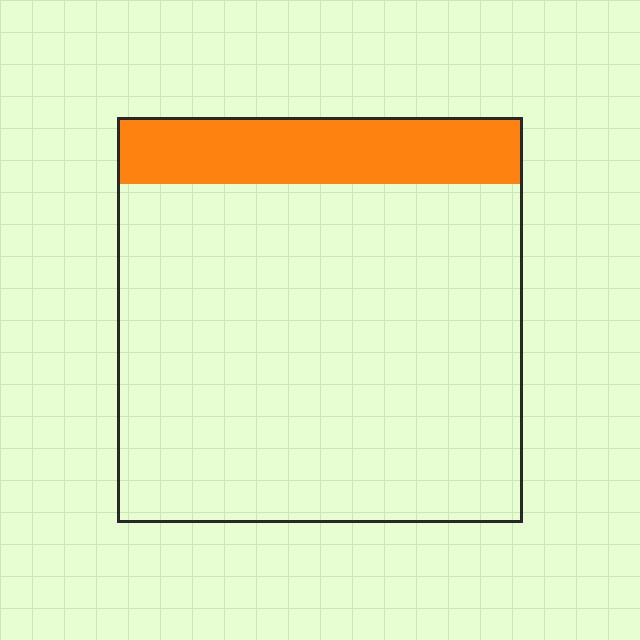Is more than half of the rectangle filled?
No.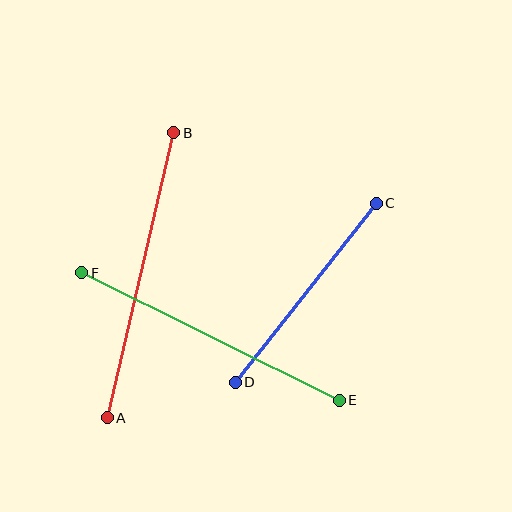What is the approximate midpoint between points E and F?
The midpoint is at approximately (210, 337) pixels.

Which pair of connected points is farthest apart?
Points A and B are farthest apart.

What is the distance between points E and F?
The distance is approximately 287 pixels.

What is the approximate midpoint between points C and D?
The midpoint is at approximately (306, 293) pixels.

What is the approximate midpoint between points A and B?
The midpoint is at approximately (140, 275) pixels.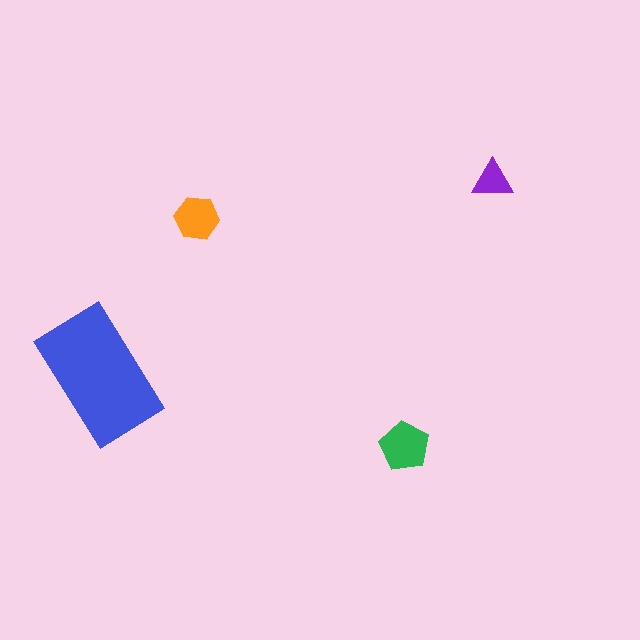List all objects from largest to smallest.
The blue rectangle, the green pentagon, the orange hexagon, the purple triangle.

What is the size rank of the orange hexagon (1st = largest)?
3rd.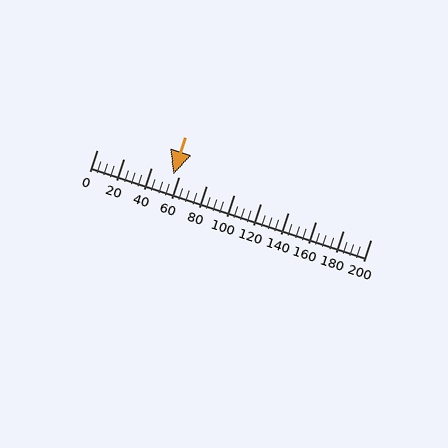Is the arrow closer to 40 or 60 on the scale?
The arrow is closer to 60.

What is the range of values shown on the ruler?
The ruler shows values from 0 to 200.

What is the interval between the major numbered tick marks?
The major tick marks are spaced 20 units apart.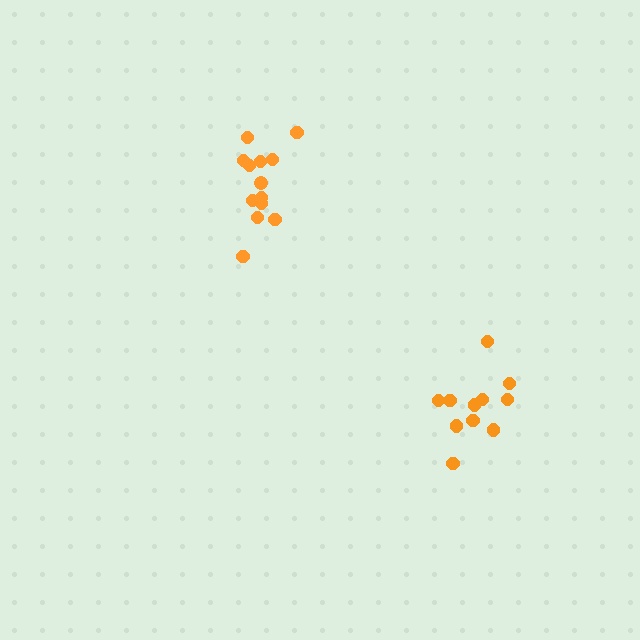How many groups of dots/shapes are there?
There are 2 groups.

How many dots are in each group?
Group 1: 13 dots, Group 2: 11 dots (24 total).